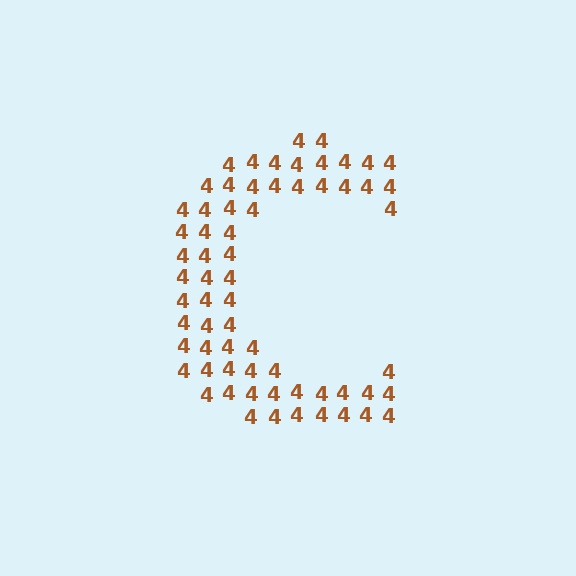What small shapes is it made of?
It is made of small digit 4's.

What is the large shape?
The large shape is the letter C.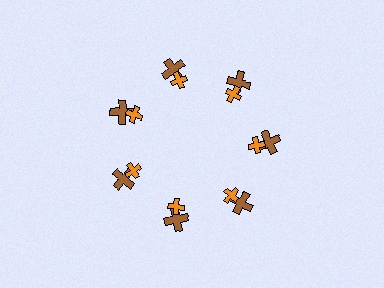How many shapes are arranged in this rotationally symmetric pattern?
There are 14 shapes, arranged in 7 groups of 2.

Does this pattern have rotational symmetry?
Yes, this pattern has 7-fold rotational symmetry. It looks the same after rotating 51 degrees around the center.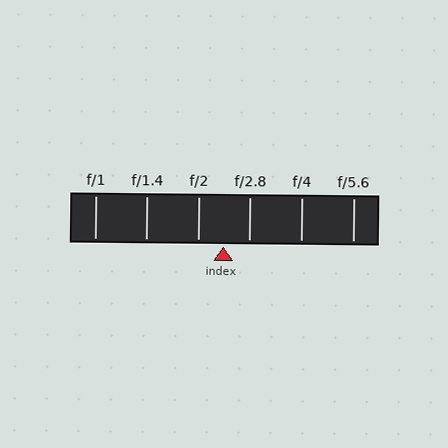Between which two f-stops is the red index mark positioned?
The index mark is between f/2 and f/2.8.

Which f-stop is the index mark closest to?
The index mark is closest to f/2.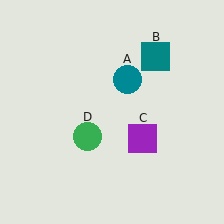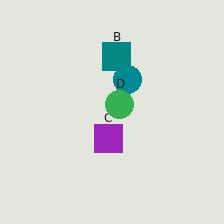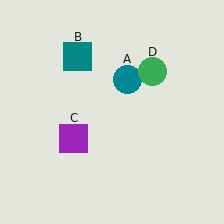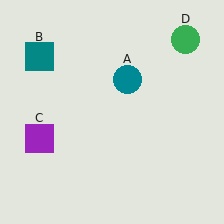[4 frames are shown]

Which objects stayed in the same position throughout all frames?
Teal circle (object A) remained stationary.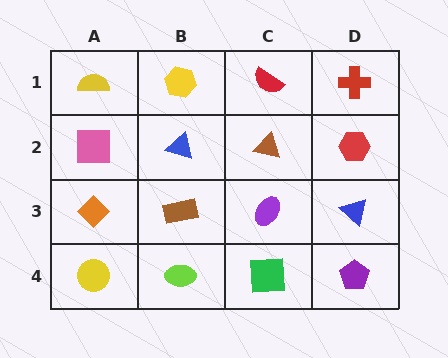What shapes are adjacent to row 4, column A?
An orange diamond (row 3, column A), a lime ellipse (row 4, column B).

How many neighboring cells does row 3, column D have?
3.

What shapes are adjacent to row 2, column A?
A yellow semicircle (row 1, column A), an orange diamond (row 3, column A), a blue triangle (row 2, column B).